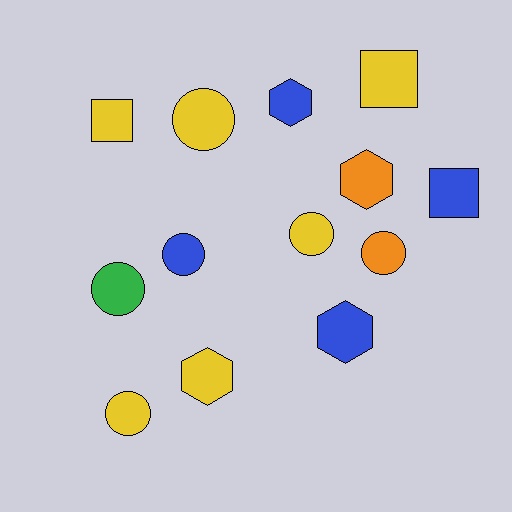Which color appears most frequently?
Yellow, with 6 objects.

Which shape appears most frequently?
Circle, with 6 objects.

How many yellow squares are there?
There are 2 yellow squares.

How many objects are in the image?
There are 13 objects.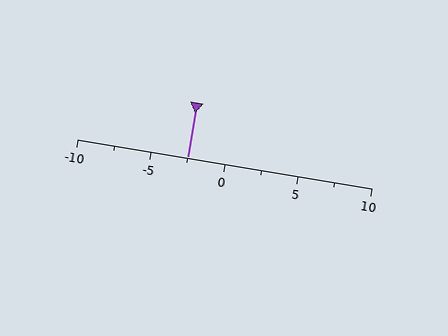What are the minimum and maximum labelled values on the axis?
The axis runs from -10 to 10.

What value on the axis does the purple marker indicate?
The marker indicates approximately -2.5.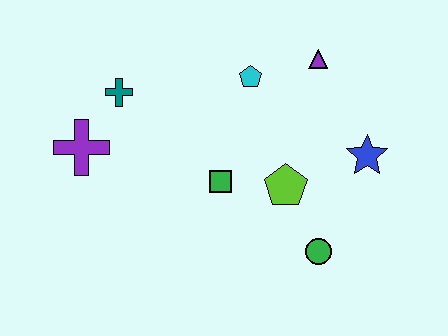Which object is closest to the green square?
The lime pentagon is closest to the green square.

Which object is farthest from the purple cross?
The blue star is farthest from the purple cross.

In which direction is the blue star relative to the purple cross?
The blue star is to the right of the purple cross.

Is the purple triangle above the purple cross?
Yes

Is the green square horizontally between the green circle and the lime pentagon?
No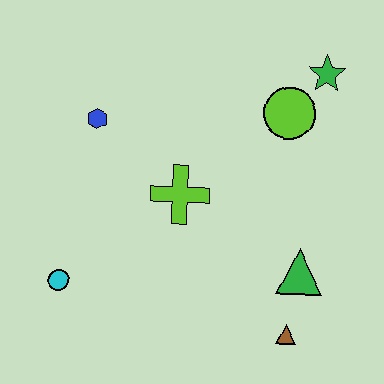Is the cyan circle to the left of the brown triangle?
Yes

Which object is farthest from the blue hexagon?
The brown triangle is farthest from the blue hexagon.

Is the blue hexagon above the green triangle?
Yes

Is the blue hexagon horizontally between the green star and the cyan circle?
Yes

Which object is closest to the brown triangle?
The green triangle is closest to the brown triangle.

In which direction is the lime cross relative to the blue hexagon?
The lime cross is to the right of the blue hexagon.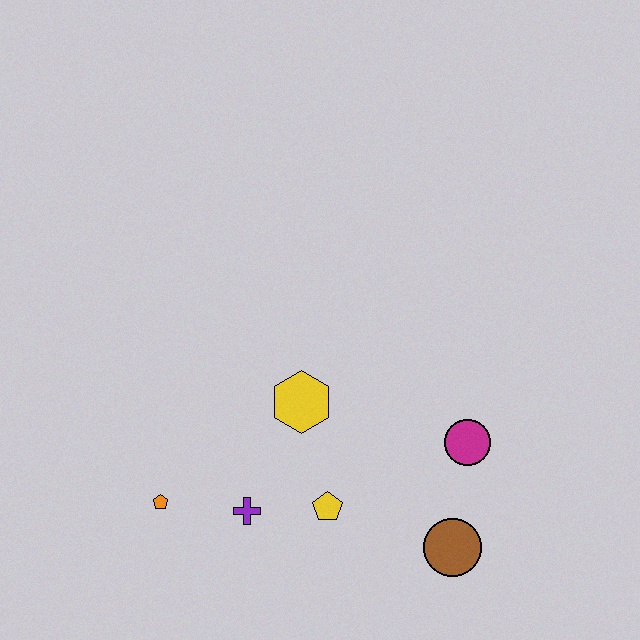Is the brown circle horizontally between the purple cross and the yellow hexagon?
No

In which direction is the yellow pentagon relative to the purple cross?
The yellow pentagon is to the right of the purple cross.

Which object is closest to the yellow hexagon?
The yellow pentagon is closest to the yellow hexagon.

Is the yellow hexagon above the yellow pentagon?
Yes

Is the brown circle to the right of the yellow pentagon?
Yes